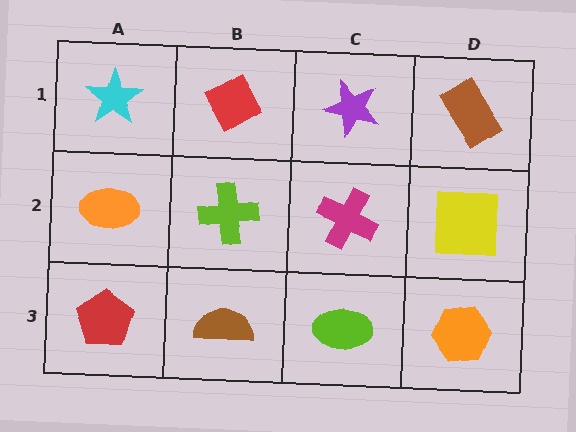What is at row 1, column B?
A red diamond.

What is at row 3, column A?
A red pentagon.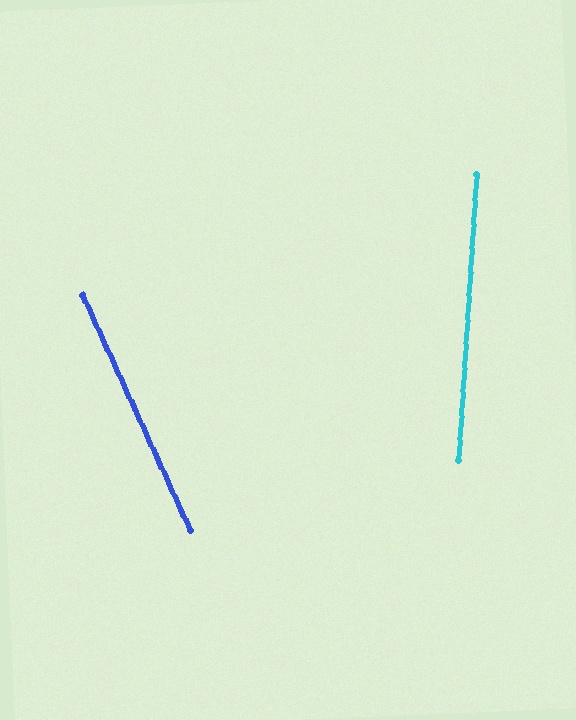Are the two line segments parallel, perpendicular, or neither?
Neither parallel nor perpendicular — they differ by about 28°.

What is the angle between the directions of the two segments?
Approximately 28 degrees.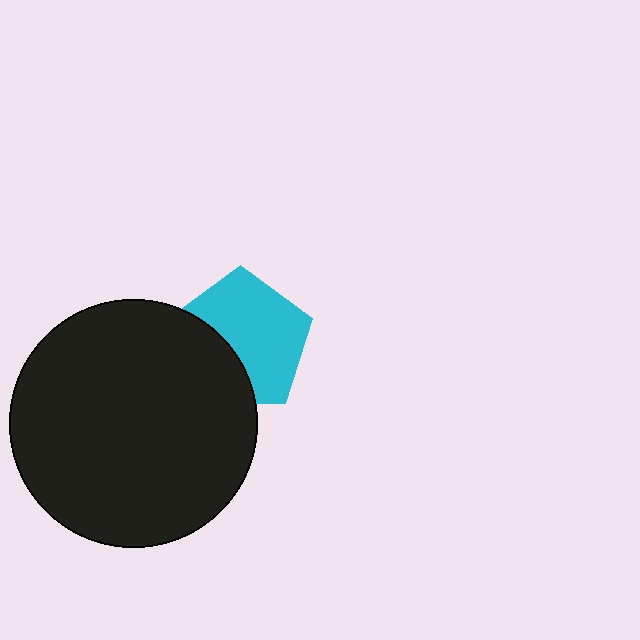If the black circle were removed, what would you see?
You would see the complete cyan pentagon.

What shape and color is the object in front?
The object in front is a black circle.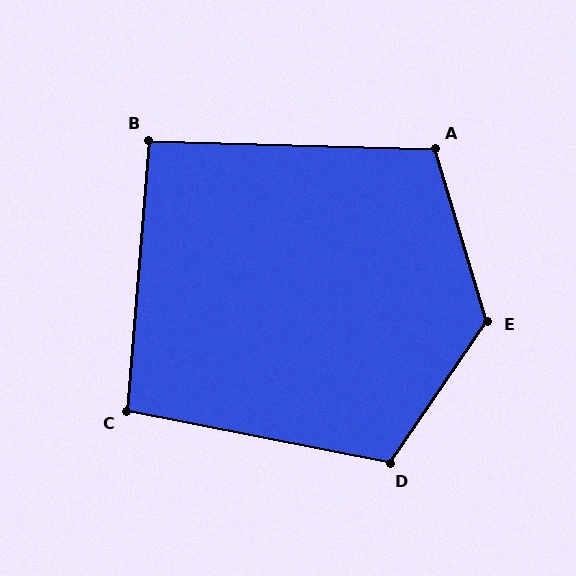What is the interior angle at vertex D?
Approximately 113 degrees (obtuse).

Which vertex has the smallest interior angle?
B, at approximately 93 degrees.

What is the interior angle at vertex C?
Approximately 97 degrees (obtuse).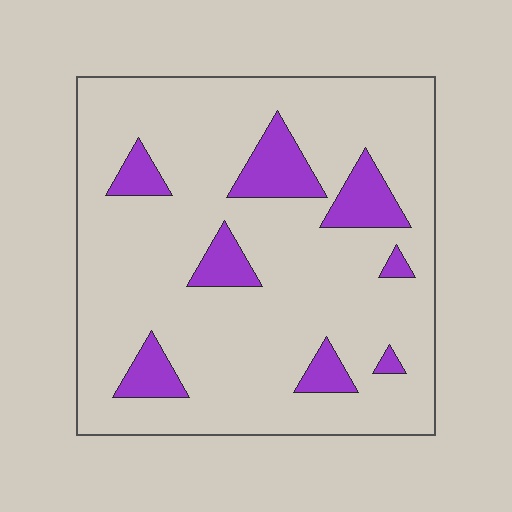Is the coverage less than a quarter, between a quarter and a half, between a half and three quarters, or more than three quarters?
Less than a quarter.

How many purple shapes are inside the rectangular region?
8.